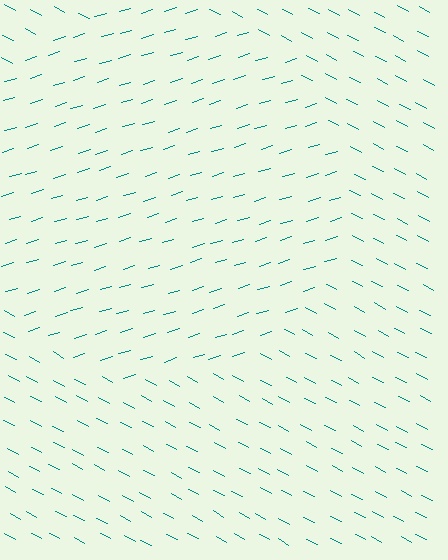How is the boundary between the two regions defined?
The boundary is defined purely by a change in line orientation (approximately 45 degrees difference). All lines are the same color and thickness.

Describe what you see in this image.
The image is filled with small teal line segments. A circle region in the image has lines oriented differently from the surrounding lines, creating a visible texture boundary.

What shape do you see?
I see a circle.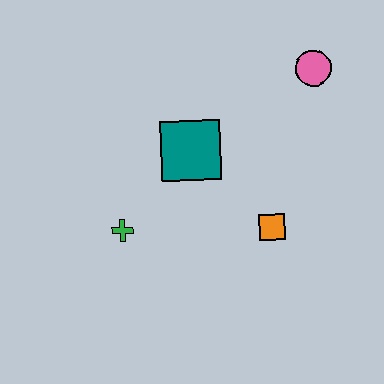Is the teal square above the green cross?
Yes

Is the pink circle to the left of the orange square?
No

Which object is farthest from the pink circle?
The green cross is farthest from the pink circle.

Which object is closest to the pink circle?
The teal square is closest to the pink circle.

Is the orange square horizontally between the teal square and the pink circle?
Yes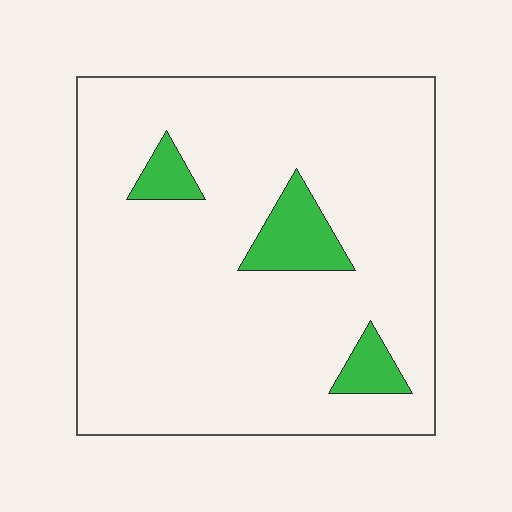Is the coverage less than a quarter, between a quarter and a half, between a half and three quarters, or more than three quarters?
Less than a quarter.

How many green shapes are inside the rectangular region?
3.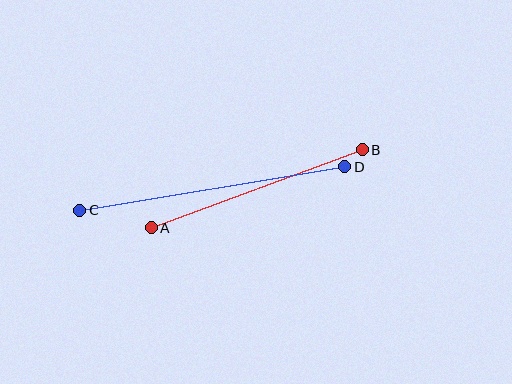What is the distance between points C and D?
The distance is approximately 269 pixels.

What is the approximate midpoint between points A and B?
The midpoint is at approximately (257, 189) pixels.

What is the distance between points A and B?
The distance is approximately 225 pixels.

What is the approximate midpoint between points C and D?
The midpoint is at approximately (212, 189) pixels.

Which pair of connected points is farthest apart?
Points C and D are farthest apart.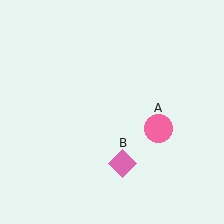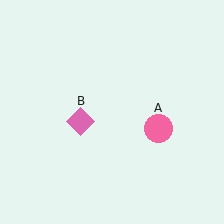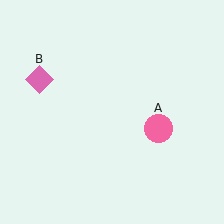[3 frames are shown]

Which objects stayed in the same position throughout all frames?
Pink circle (object A) remained stationary.